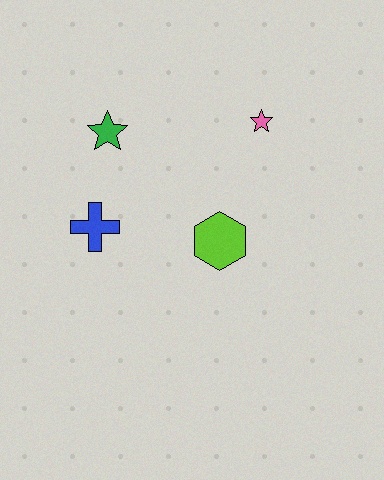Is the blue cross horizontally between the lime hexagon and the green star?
No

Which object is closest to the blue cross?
The green star is closest to the blue cross.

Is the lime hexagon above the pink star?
No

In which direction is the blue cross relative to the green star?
The blue cross is below the green star.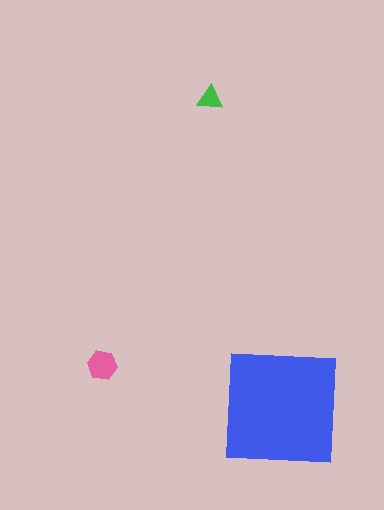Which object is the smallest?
The green triangle.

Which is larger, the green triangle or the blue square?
The blue square.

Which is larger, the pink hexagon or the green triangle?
The pink hexagon.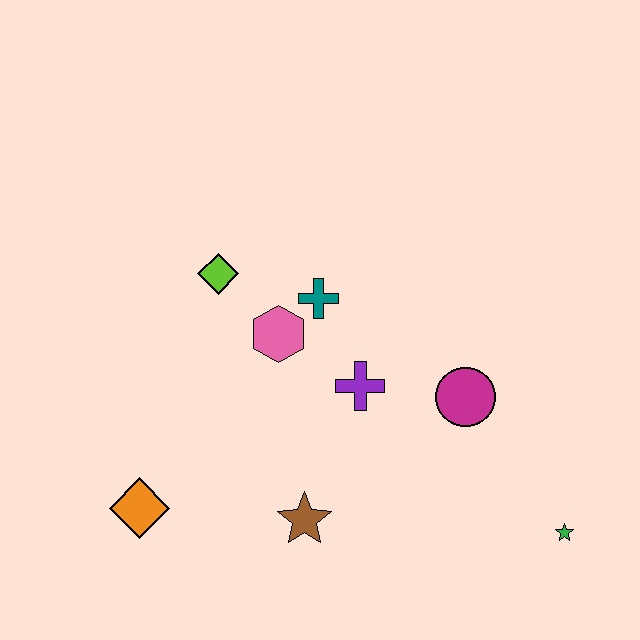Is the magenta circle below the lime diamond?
Yes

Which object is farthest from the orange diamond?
The green star is farthest from the orange diamond.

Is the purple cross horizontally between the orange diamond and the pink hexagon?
No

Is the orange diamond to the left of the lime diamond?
Yes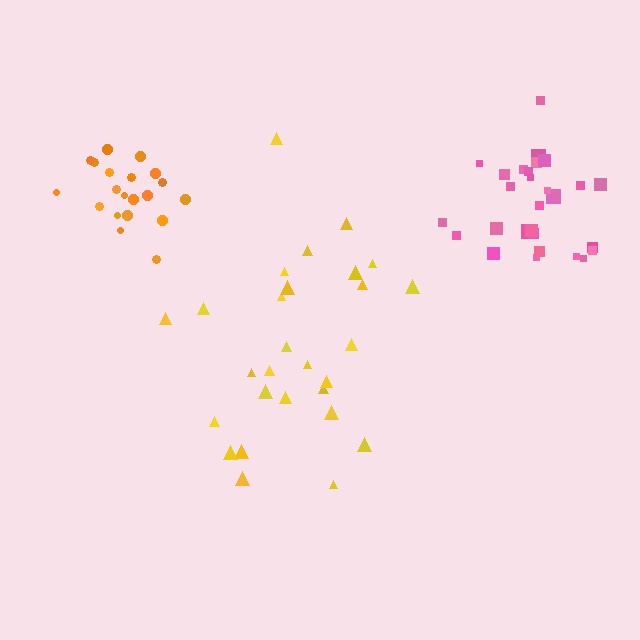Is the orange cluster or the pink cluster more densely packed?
Orange.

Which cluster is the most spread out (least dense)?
Yellow.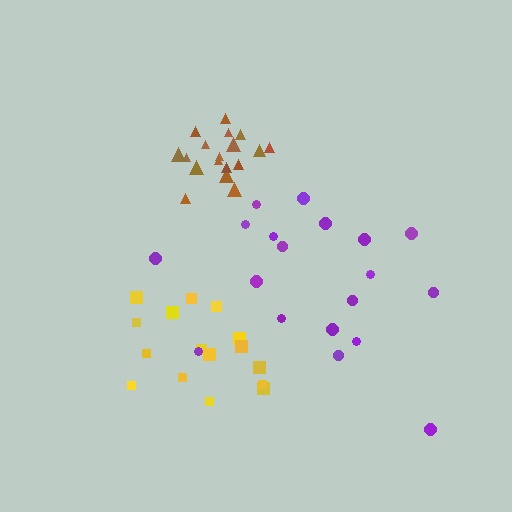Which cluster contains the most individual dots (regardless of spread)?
Purple (19).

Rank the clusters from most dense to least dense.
brown, yellow, purple.